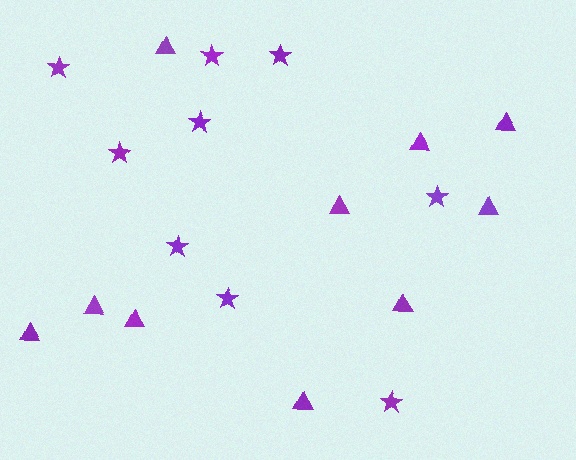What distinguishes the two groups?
There are 2 groups: one group of stars (9) and one group of triangles (10).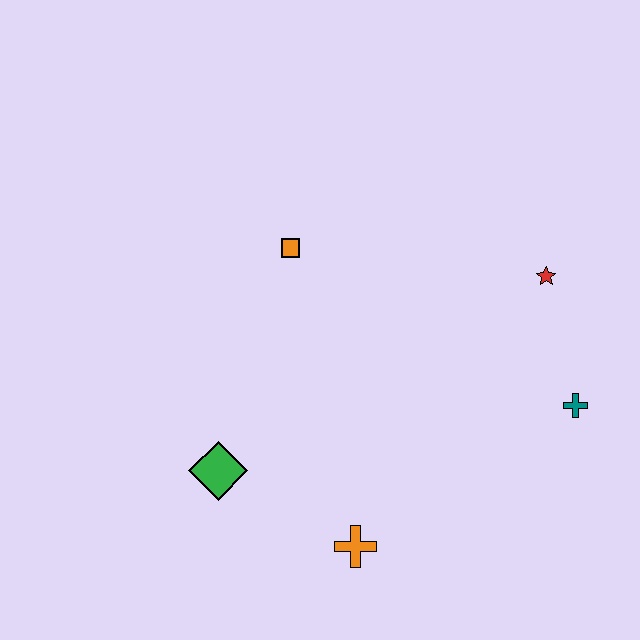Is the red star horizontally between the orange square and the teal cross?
Yes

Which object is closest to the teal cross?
The red star is closest to the teal cross.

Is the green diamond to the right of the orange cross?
No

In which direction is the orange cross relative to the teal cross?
The orange cross is to the left of the teal cross.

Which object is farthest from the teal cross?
The green diamond is farthest from the teal cross.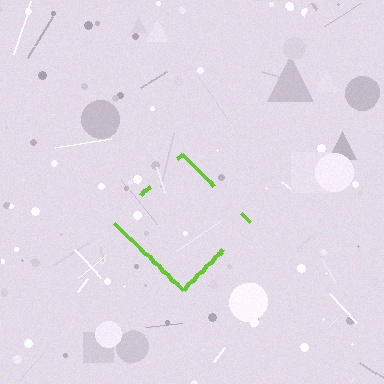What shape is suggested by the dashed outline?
The dashed outline suggests a diamond.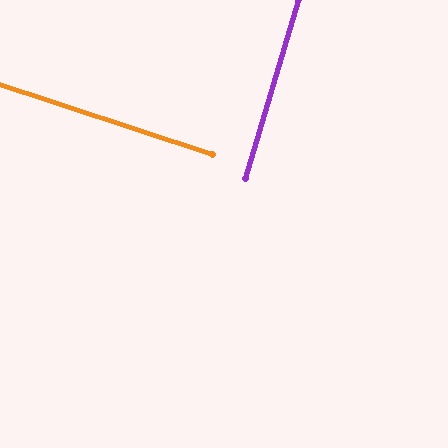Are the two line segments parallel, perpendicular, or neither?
Perpendicular — they meet at approximately 88°.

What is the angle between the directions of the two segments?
Approximately 88 degrees.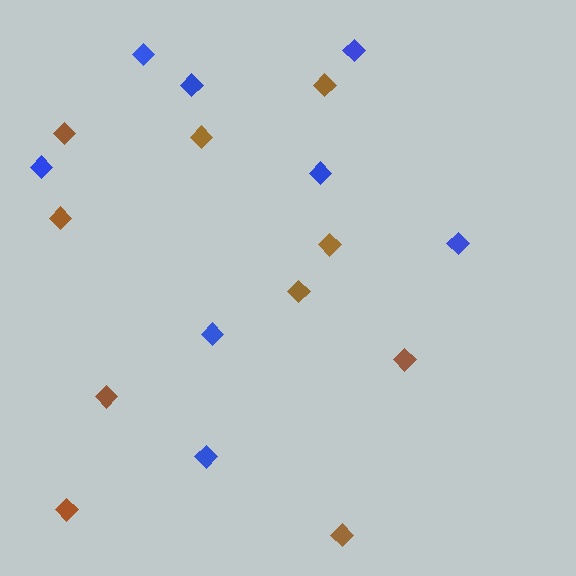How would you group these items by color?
There are 2 groups: one group of brown diamonds (10) and one group of blue diamonds (8).